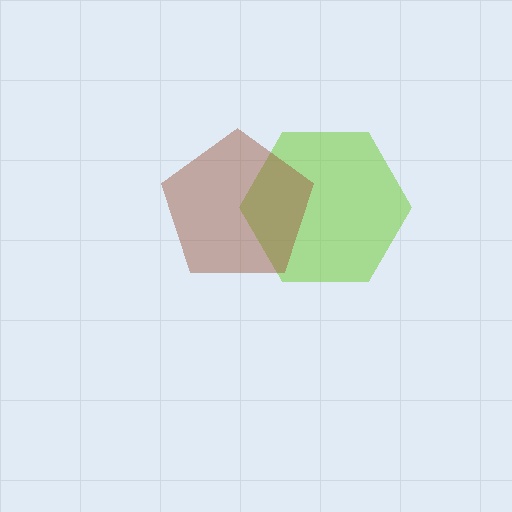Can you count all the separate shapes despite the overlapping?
Yes, there are 2 separate shapes.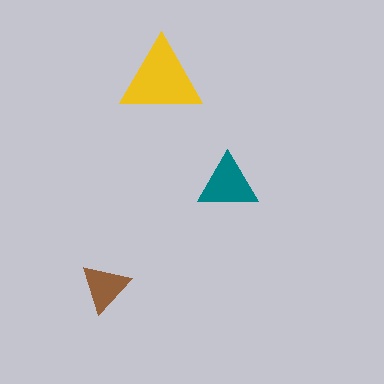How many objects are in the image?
There are 3 objects in the image.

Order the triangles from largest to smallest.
the yellow one, the teal one, the brown one.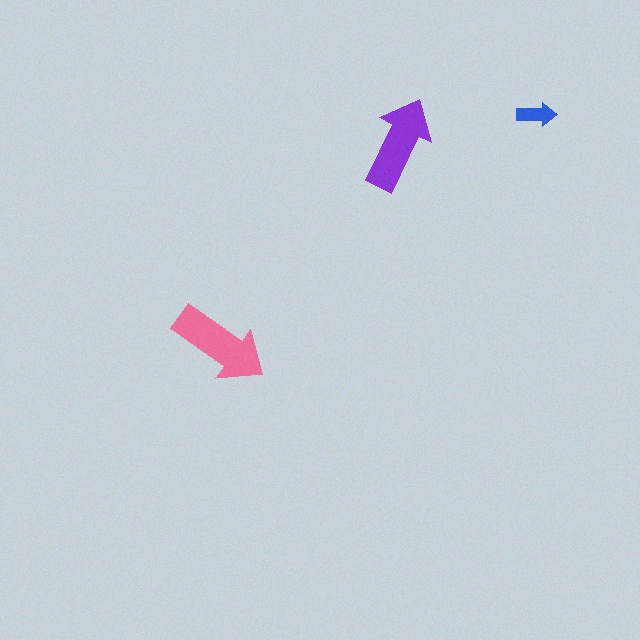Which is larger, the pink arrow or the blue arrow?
The pink one.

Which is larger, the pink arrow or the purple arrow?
The pink one.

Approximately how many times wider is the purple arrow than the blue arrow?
About 2.5 times wider.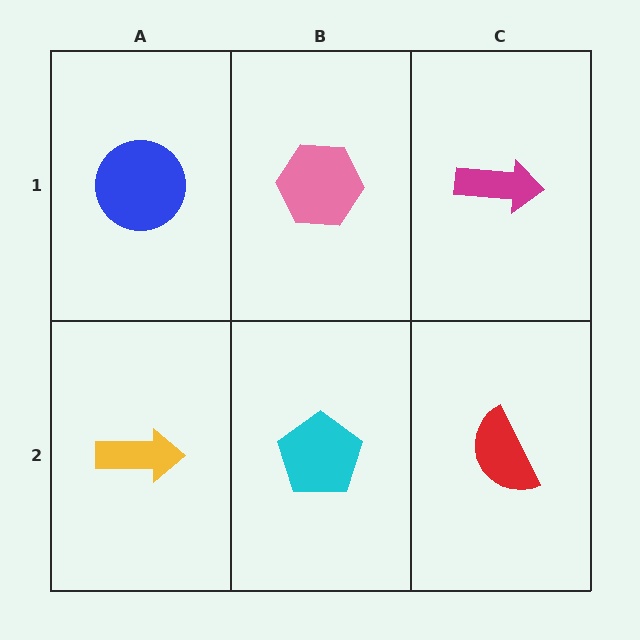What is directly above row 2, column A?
A blue circle.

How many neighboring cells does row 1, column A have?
2.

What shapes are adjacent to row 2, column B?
A pink hexagon (row 1, column B), a yellow arrow (row 2, column A), a red semicircle (row 2, column C).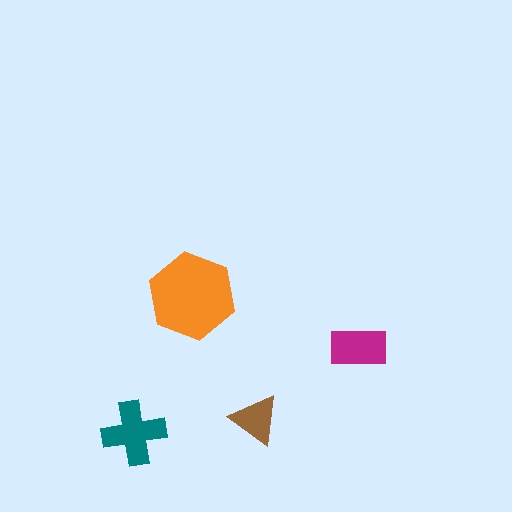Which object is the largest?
The orange hexagon.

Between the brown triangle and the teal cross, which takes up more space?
The teal cross.